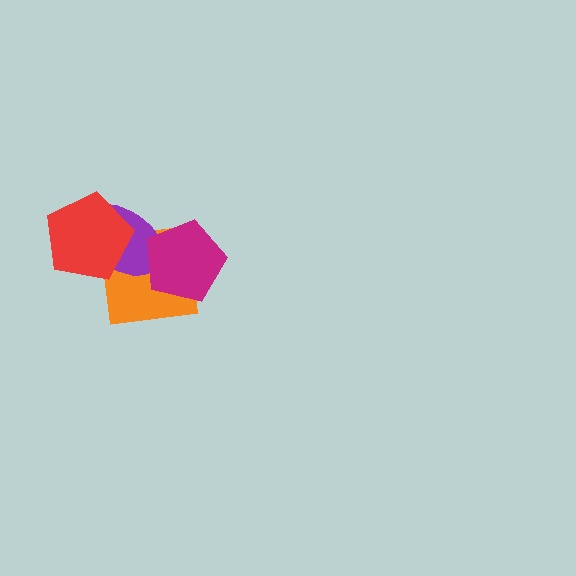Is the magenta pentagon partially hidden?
No, no other shape covers it.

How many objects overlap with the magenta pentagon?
2 objects overlap with the magenta pentagon.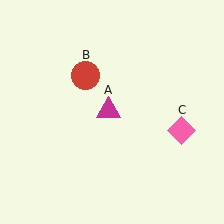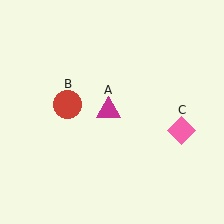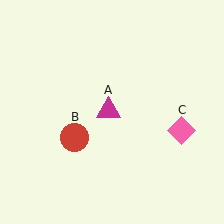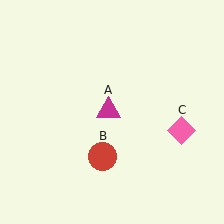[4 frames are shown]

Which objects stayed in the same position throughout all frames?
Magenta triangle (object A) and pink diamond (object C) remained stationary.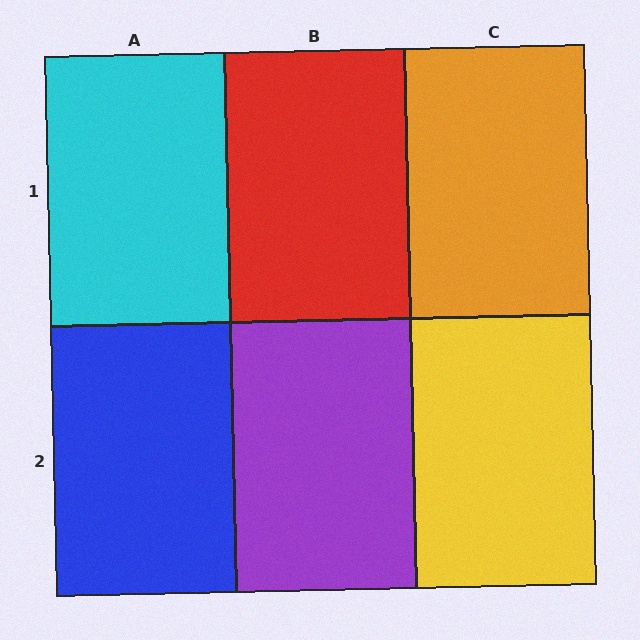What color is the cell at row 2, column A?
Blue.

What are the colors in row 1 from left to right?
Cyan, red, orange.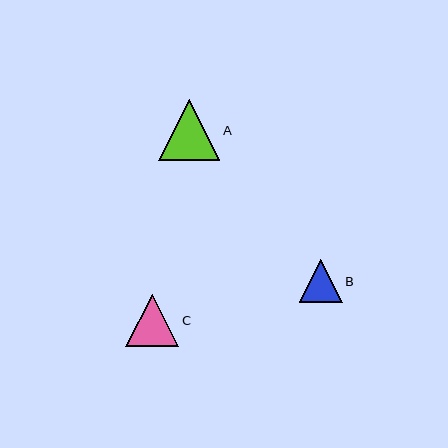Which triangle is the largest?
Triangle A is the largest with a size of approximately 61 pixels.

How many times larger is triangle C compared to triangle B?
Triangle C is approximately 1.2 times the size of triangle B.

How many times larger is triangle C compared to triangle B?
Triangle C is approximately 1.2 times the size of triangle B.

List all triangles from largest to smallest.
From largest to smallest: A, C, B.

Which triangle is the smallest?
Triangle B is the smallest with a size of approximately 43 pixels.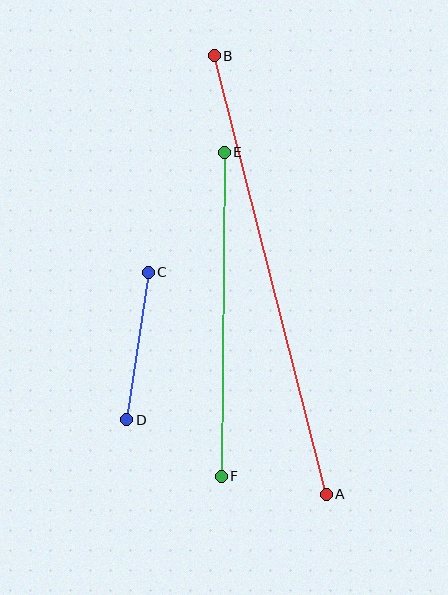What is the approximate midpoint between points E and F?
The midpoint is at approximately (223, 314) pixels.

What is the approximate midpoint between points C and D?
The midpoint is at approximately (138, 346) pixels.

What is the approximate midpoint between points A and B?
The midpoint is at approximately (270, 275) pixels.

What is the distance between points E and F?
The distance is approximately 324 pixels.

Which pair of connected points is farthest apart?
Points A and B are farthest apart.